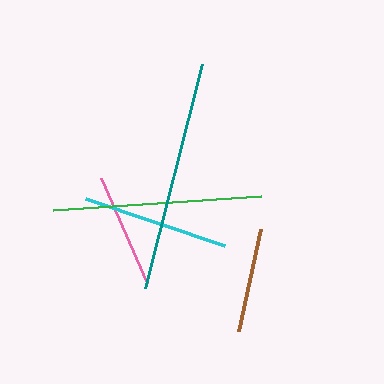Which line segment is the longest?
The teal line is the longest at approximately 232 pixels.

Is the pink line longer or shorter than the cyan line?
The cyan line is longer than the pink line.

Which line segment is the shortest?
The brown line is the shortest at approximately 105 pixels.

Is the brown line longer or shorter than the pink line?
The pink line is longer than the brown line.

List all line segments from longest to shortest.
From longest to shortest: teal, green, cyan, pink, brown.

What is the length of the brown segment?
The brown segment is approximately 105 pixels long.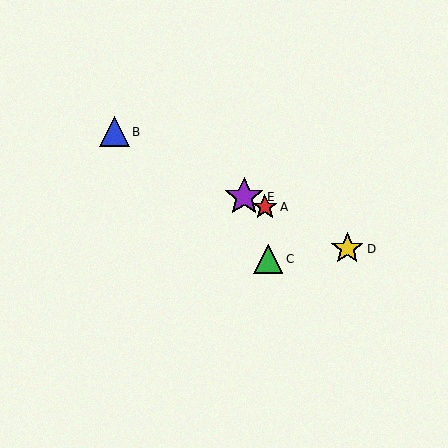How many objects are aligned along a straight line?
4 objects (A, B, D, E) are aligned along a straight line.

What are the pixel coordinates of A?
Object A is at (265, 207).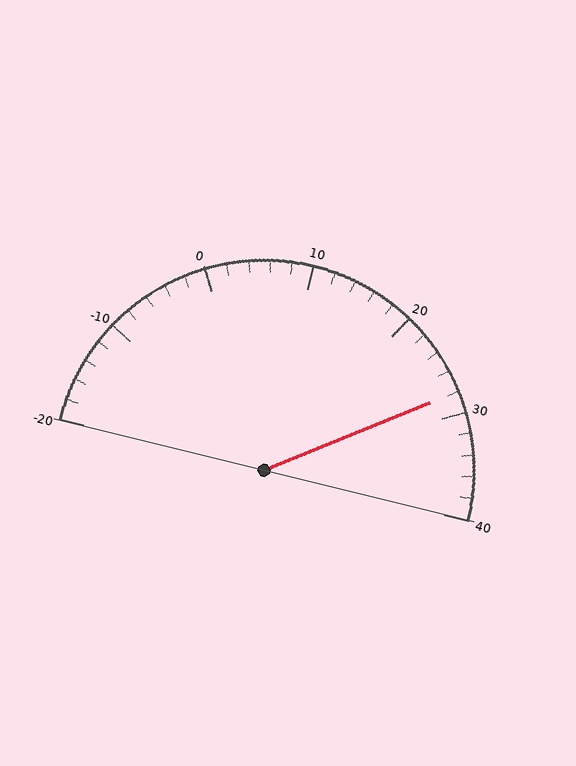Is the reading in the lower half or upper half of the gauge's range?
The reading is in the upper half of the range (-20 to 40).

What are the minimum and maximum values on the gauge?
The gauge ranges from -20 to 40.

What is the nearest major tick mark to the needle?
The nearest major tick mark is 30.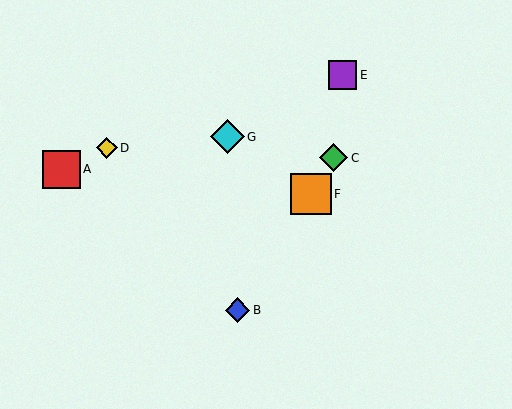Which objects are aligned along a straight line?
Objects B, C, F are aligned along a straight line.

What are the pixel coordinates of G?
Object G is at (227, 137).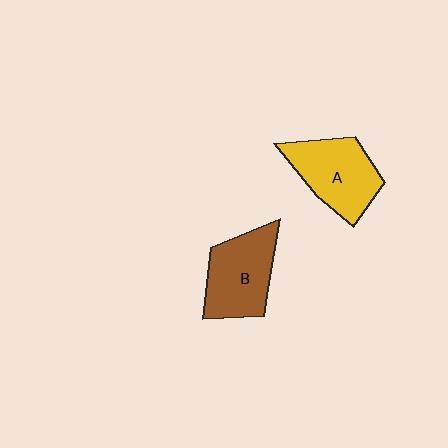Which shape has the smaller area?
Shape B (brown).